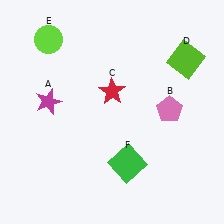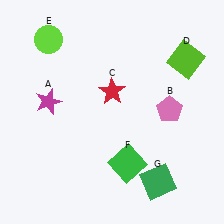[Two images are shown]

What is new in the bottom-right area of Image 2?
A green square (G) was added in the bottom-right area of Image 2.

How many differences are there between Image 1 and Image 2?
There is 1 difference between the two images.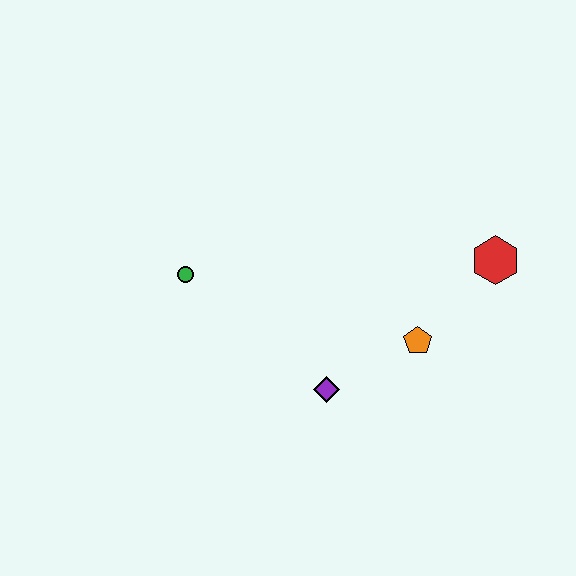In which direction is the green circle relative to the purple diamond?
The green circle is to the left of the purple diamond.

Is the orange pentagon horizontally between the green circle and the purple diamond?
No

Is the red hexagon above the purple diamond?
Yes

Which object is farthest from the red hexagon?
The green circle is farthest from the red hexagon.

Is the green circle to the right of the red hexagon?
No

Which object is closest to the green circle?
The purple diamond is closest to the green circle.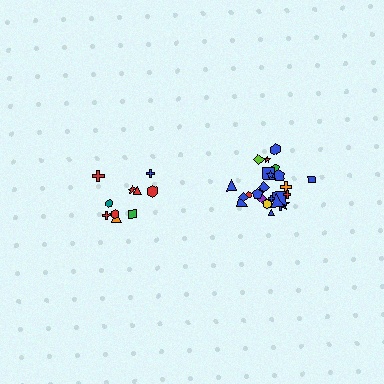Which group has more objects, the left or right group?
The right group.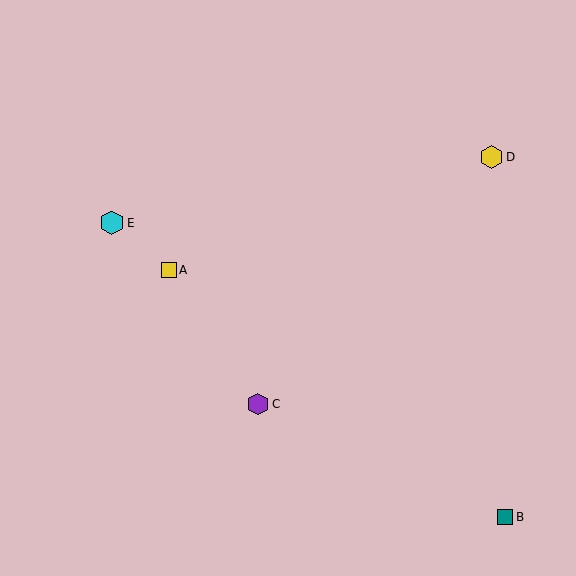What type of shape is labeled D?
Shape D is a yellow hexagon.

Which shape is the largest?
The cyan hexagon (labeled E) is the largest.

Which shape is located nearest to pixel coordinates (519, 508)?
The teal square (labeled B) at (505, 517) is nearest to that location.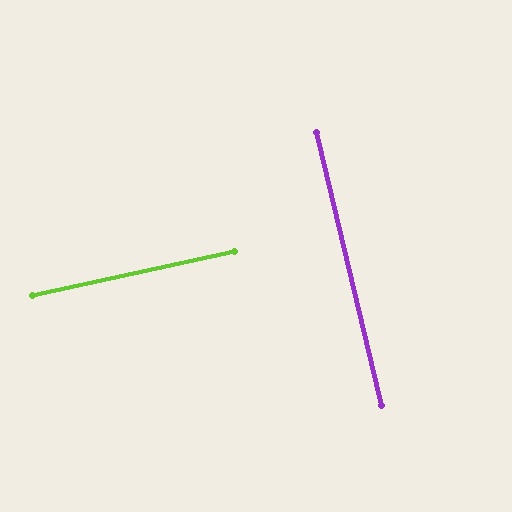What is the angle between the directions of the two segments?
Approximately 89 degrees.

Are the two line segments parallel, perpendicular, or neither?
Perpendicular — they meet at approximately 89°.